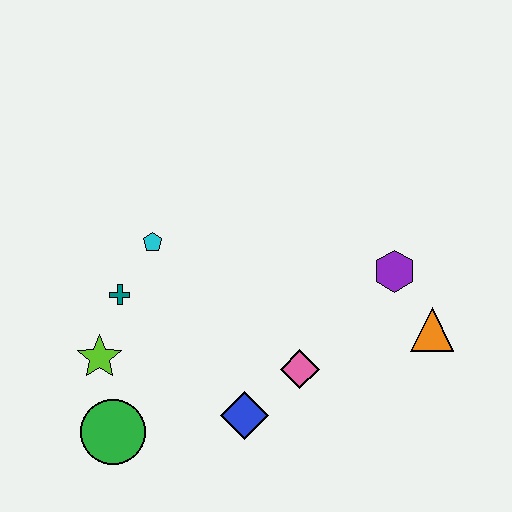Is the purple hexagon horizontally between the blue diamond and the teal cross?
No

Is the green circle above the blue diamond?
No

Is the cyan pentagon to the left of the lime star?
No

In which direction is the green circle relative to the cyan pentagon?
The green circle is below the cyan pentagon.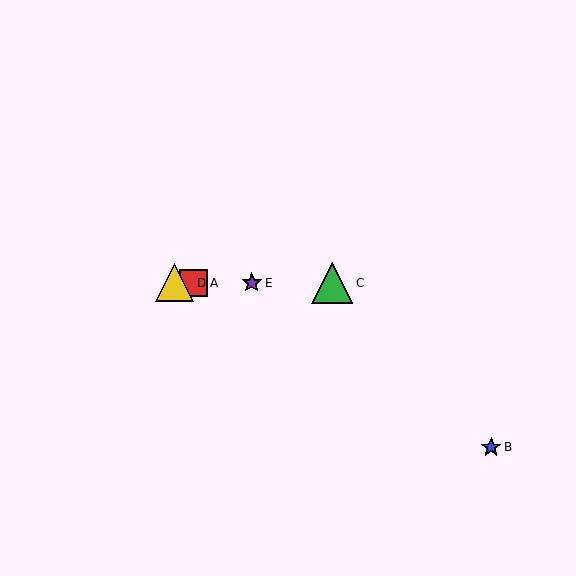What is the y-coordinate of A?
Object A is at y≈283.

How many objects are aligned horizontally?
4 objects (A, C, D, E) are aligned horizontally.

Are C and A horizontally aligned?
Yes, both are at y≈283.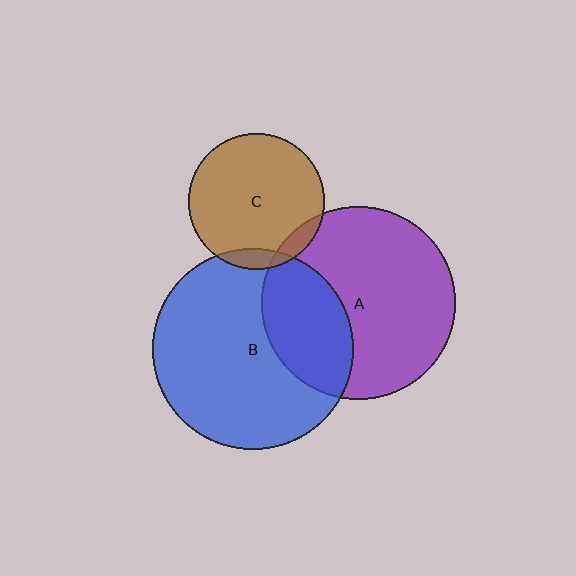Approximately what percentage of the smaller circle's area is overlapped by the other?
Approximately 30%.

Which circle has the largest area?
Circle B (blue).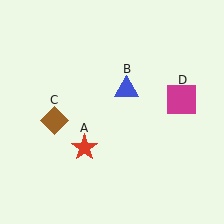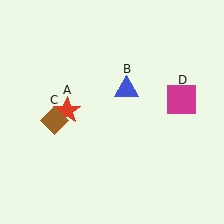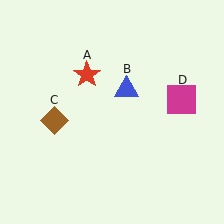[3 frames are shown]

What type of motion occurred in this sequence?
The red star (object A) rotated clockwise around the center of the scene.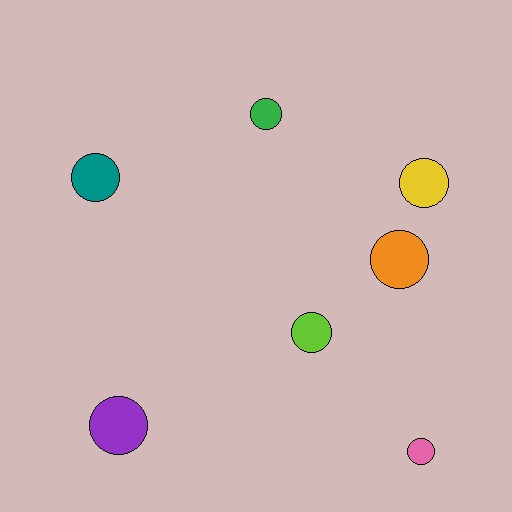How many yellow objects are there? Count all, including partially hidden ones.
There is 1 yellow object.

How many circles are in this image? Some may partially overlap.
There are 7 circles.